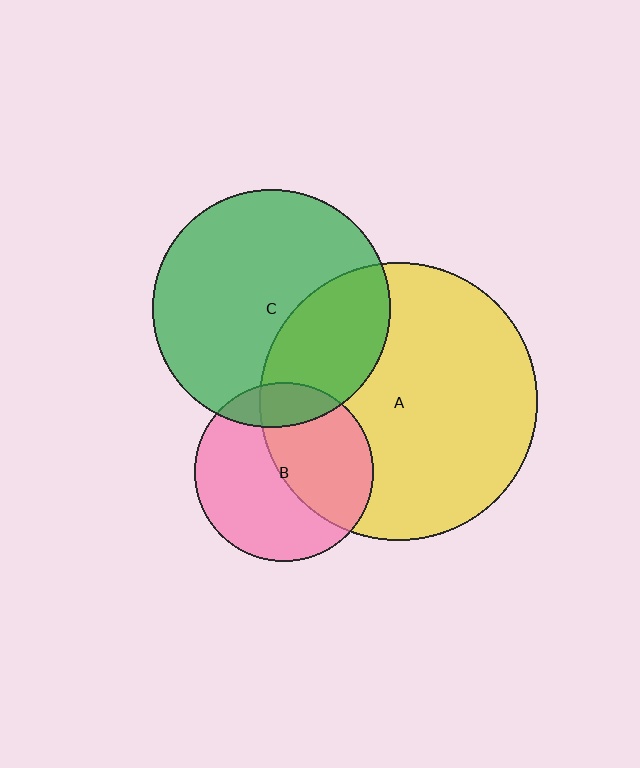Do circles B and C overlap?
Yes.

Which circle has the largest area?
Circle A (yellow).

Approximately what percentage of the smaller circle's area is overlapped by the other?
Approximately 15%.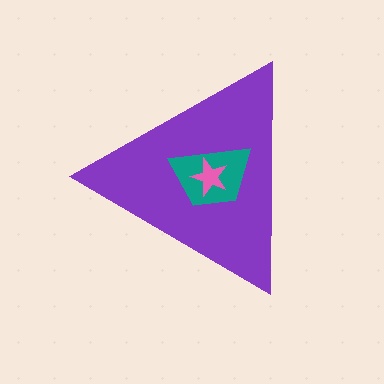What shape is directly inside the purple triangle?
The teal trapezoid.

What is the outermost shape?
The purple triangle.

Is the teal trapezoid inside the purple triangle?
Yes.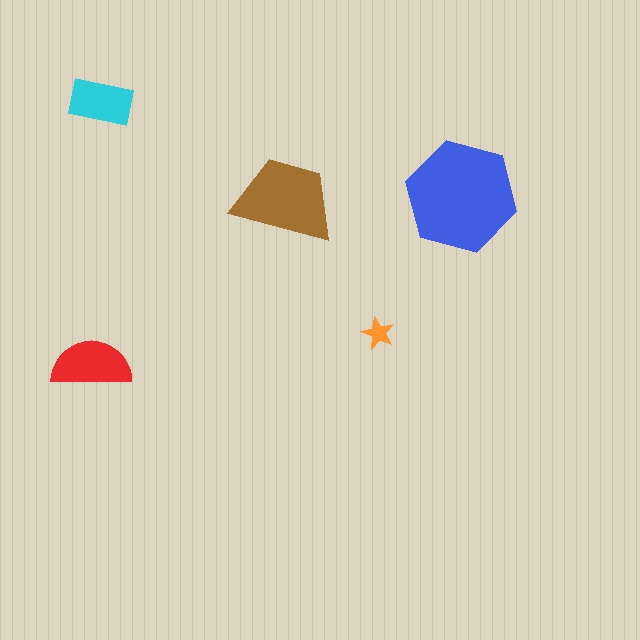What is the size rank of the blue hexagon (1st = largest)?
1st.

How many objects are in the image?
There are 5 objects in the image.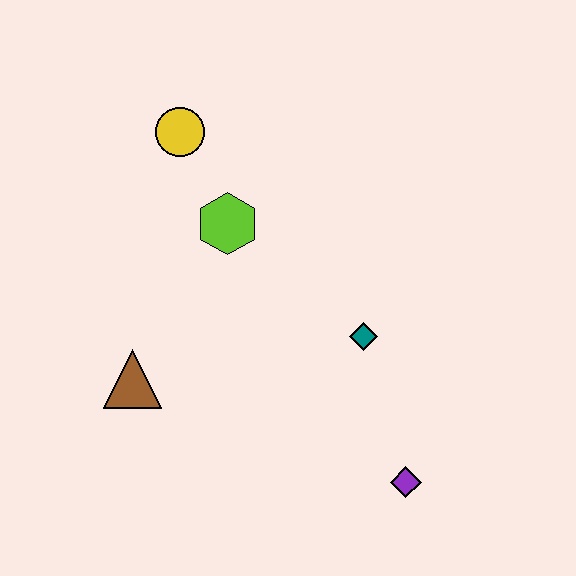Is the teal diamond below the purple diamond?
No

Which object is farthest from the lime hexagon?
The purple diamond is farthest from the lime hexagon.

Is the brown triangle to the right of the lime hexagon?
No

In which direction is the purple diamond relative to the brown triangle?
The purple diamond is to the right of the brown triangle.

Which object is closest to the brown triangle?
The lime hexagon is closest to the brown triangle.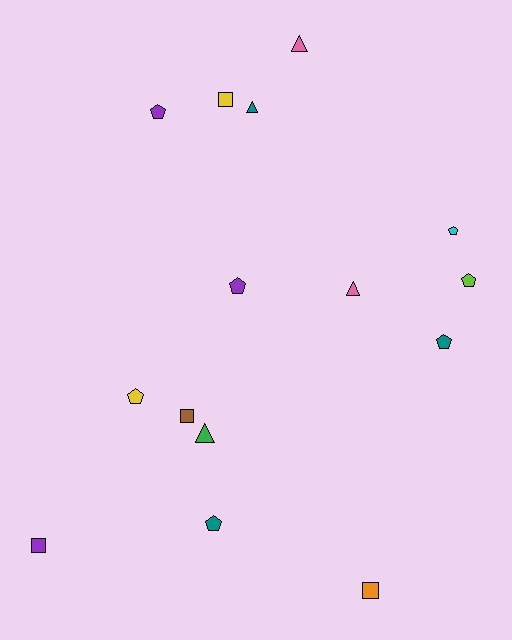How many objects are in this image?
There are 15 objects.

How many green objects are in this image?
There is 1 green object.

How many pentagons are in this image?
There are 7 pentagons.